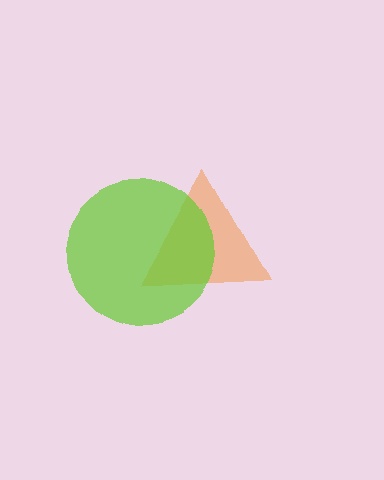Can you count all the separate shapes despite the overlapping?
Yes, there are 2 separate shapes.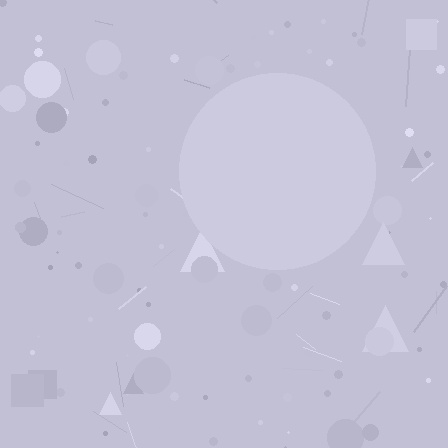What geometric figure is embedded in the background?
A circle is embedded in the background.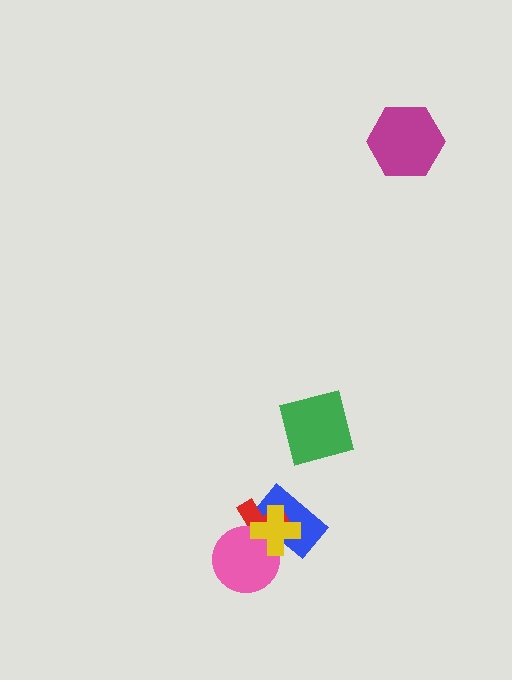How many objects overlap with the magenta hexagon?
0 objects overlap with the magenta hexagon.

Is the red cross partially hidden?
Yes, it is partially covered by another shape.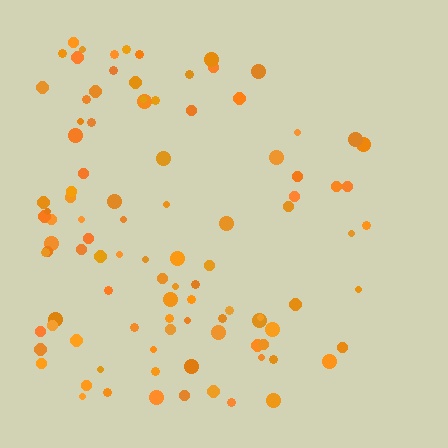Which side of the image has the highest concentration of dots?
The left.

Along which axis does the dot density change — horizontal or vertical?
Horizontal.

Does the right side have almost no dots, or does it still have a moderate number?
Still a moderate number, just noticeably fewer than the left.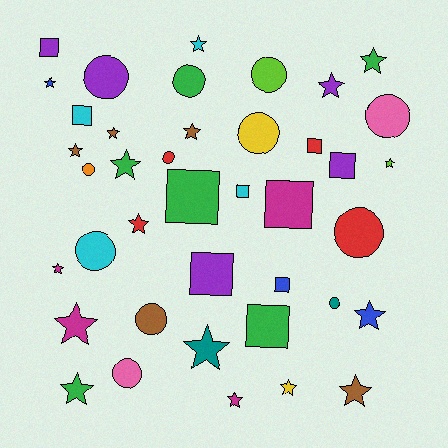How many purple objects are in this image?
There are 5 purple objects.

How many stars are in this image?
There are 18 stars.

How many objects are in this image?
There are 40 objects.